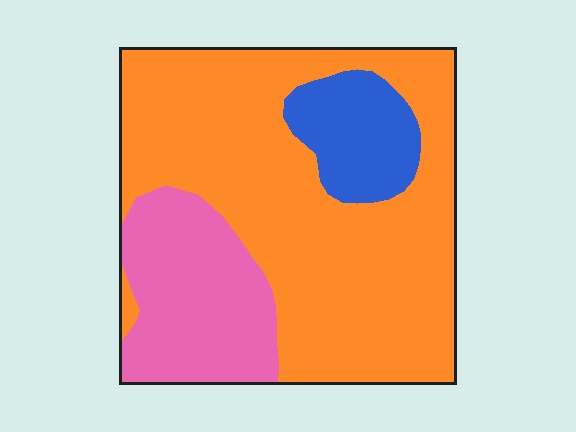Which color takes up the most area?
Orange, at roughly 65%.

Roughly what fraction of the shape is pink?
Pink takes up between a sixth and a third of the shape.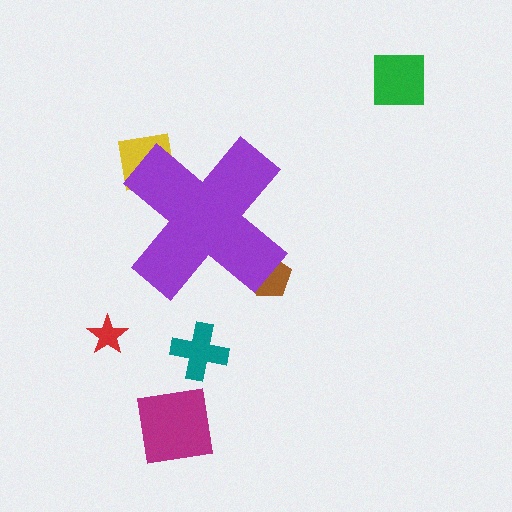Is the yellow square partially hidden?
Yes, the yellow square is partially hidden behind the purple cross.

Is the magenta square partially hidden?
No, the magenta square is fully visible.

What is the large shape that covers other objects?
A purple cross.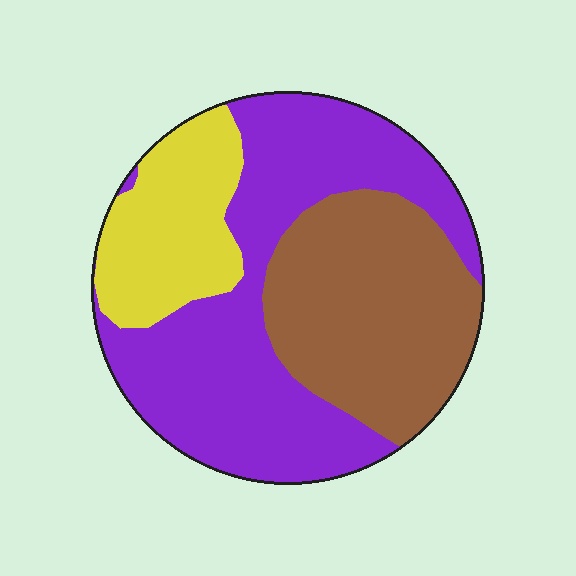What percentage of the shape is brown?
Brown takes up between a quarter and a half of the shape.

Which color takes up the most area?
Purple, at roughly 50%.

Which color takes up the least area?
Yellow, at roughly 20%.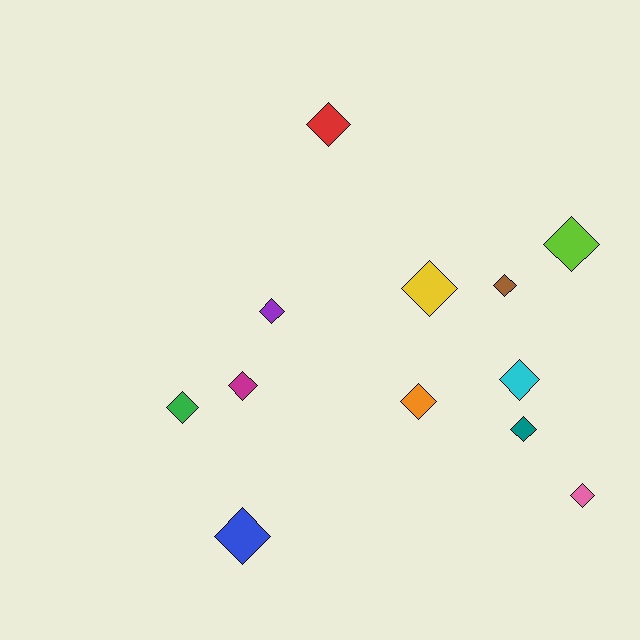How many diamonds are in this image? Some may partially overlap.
There are 12 diamonds.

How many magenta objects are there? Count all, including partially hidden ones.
There is 1 magenta object.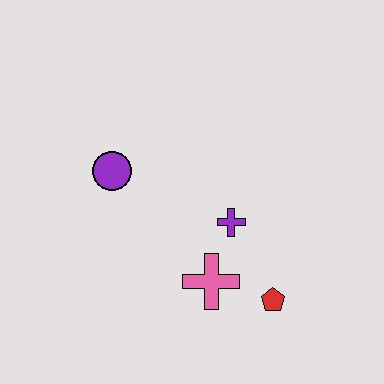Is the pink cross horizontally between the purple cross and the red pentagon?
No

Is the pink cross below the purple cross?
Yes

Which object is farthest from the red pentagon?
The purple circle is farthest from the red pentagon.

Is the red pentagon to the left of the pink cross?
No